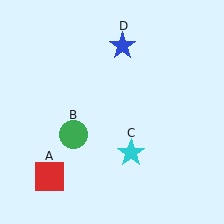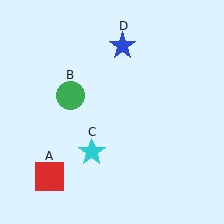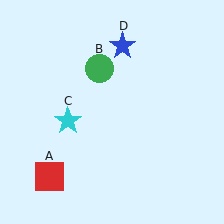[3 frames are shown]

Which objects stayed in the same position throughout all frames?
Red square (object A) and blue star (object D) remained stationary.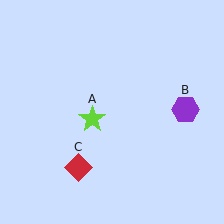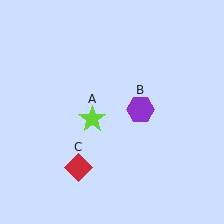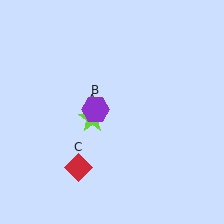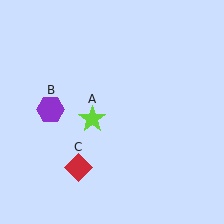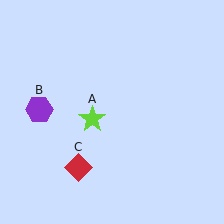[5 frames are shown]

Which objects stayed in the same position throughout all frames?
Lime star (object A) and red diamond (object C) remained stationary.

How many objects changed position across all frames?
1 object changed position: purple hexagon (object B).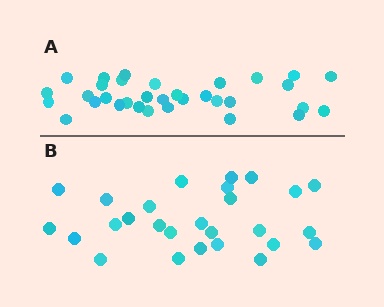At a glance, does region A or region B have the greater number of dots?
Region A (the top region) has more dots.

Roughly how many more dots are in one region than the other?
Region A has about 6 more dots than region B.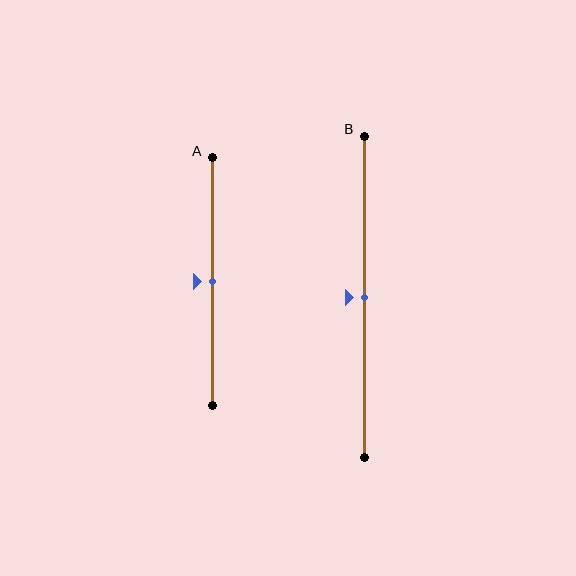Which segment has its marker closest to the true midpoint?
Segment A has its marker closest to the true midpoint.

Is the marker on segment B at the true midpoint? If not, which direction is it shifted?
Yes, the marker on segment B is at the true midpoint.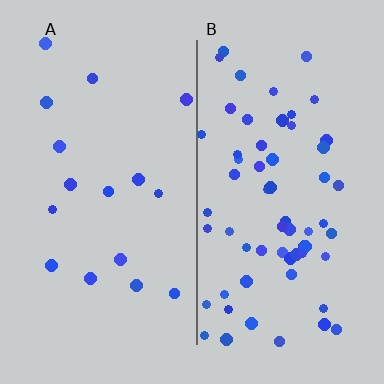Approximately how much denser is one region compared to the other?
Approximately 3.8× — region B over region A.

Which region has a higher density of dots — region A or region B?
B (the right).